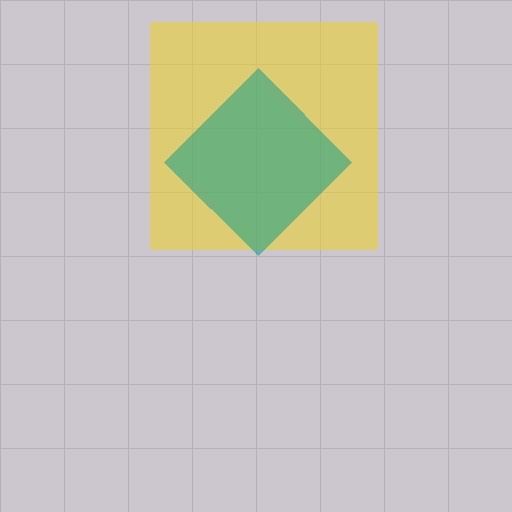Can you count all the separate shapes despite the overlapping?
Yes, there are 2 separate shapes.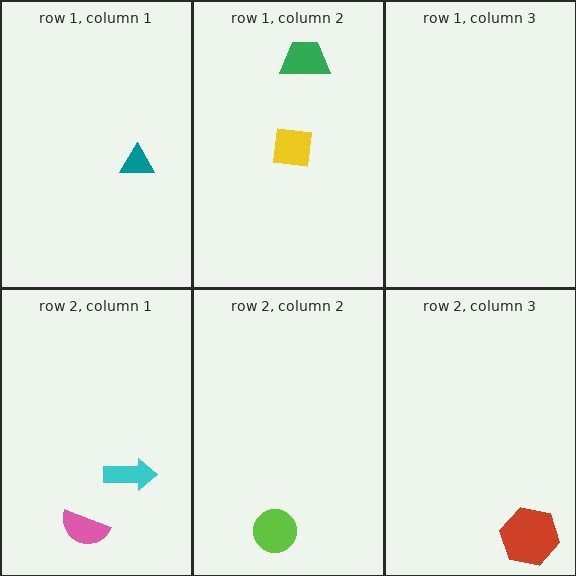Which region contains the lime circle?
The row 2, column 2 region.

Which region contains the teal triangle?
The row 1, column 1 region.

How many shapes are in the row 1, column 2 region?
2.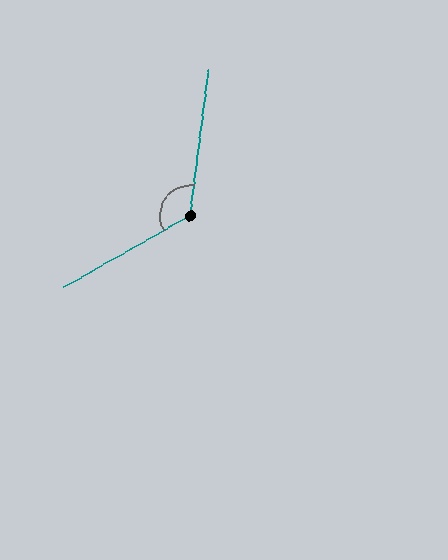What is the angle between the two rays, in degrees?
Approximately 127 degrees.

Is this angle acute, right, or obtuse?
It is obtuse.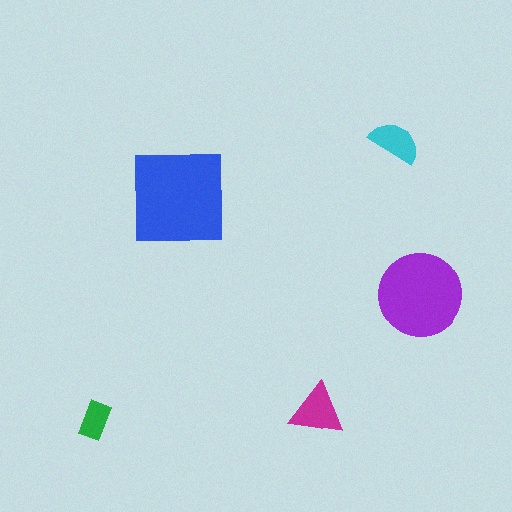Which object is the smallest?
The green rectangle.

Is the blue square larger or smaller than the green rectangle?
Larger.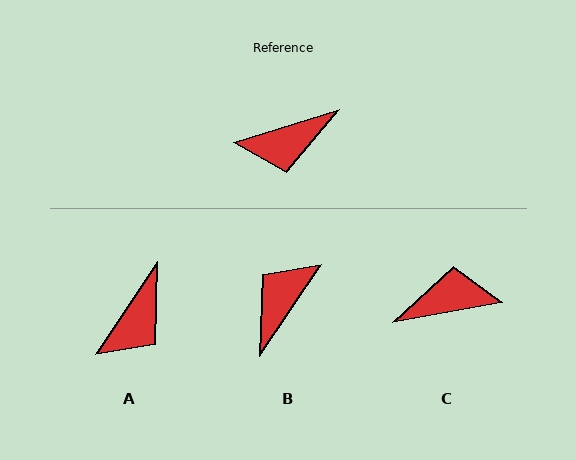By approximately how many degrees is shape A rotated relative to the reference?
Approximately 39 degrees counter-clockwise.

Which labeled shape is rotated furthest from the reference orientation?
C, about 173 degrees away.